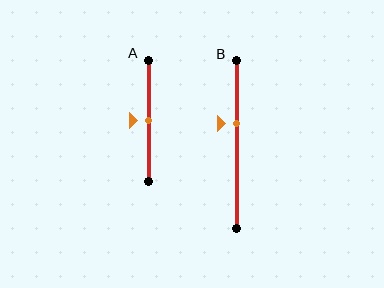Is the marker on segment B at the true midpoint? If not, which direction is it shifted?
No, the marker on segment B is shifted upward by about 13% of the segment length.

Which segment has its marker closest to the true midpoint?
Segment A has its marker closest to the true midpoint.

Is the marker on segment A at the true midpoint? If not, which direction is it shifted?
Yes, the marker on segment A is at the true midpoint.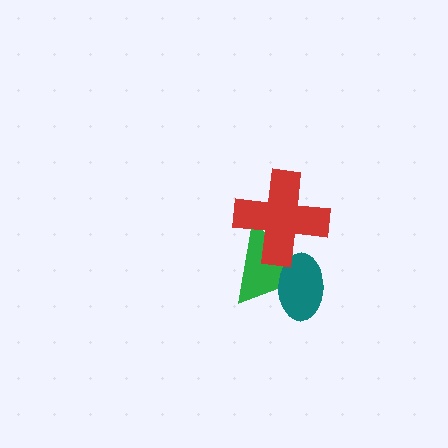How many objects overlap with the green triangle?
2 objects overlap with the green triangle.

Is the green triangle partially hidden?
Yes, it is partially covered by another shape.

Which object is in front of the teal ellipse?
The red cross is in front of the teal ellipse.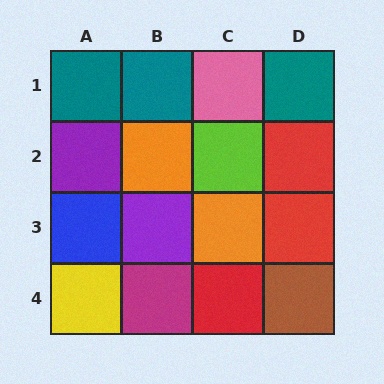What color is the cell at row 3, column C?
Orange.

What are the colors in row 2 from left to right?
Purple, orange, lime, red.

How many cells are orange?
2 cells are orange.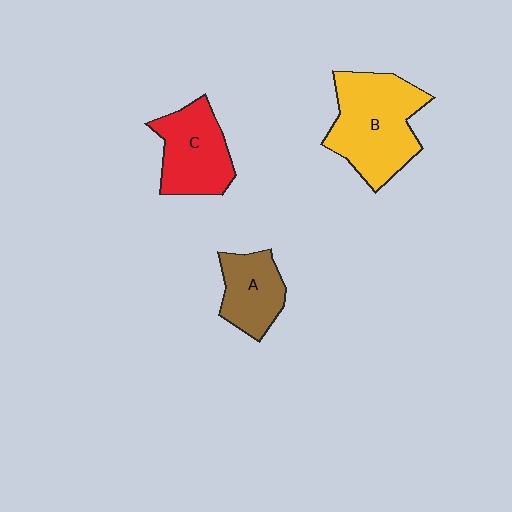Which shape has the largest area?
Shape B (yellow).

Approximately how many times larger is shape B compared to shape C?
Approximately 1.4 times.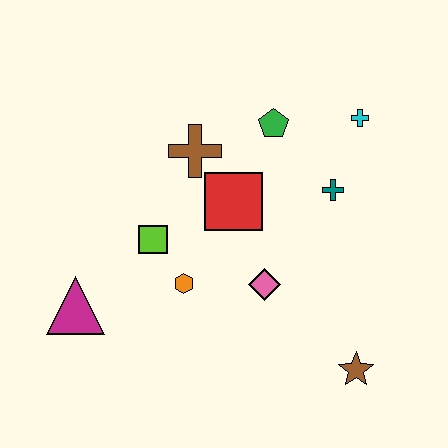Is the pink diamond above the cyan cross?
No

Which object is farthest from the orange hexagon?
The cyan cross is farthest from the orange hexagon.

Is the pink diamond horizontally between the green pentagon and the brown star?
No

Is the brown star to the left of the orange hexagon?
No